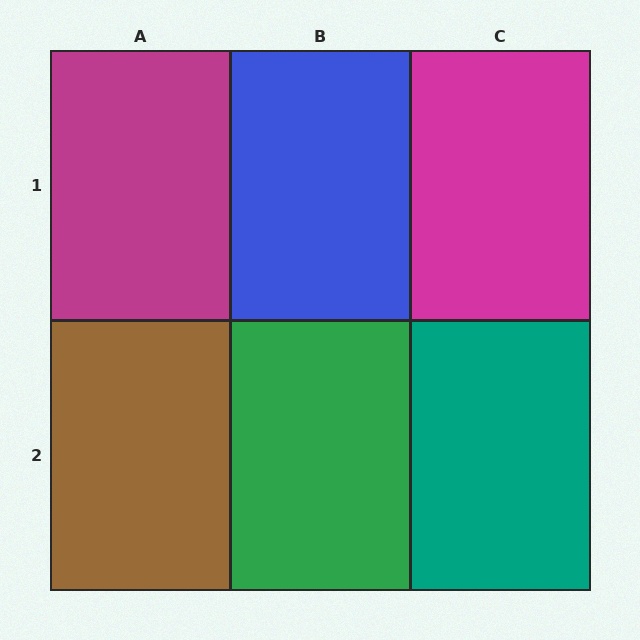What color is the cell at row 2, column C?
Teal.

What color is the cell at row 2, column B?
Green.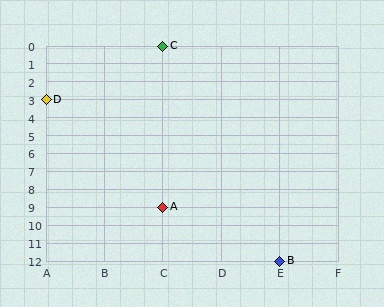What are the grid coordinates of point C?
Point C is at grid coordinates (C, 0).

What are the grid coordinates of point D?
Point D is at grid coordinates (A, 3).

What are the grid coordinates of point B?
Point B is at grid coordinates (E, 12).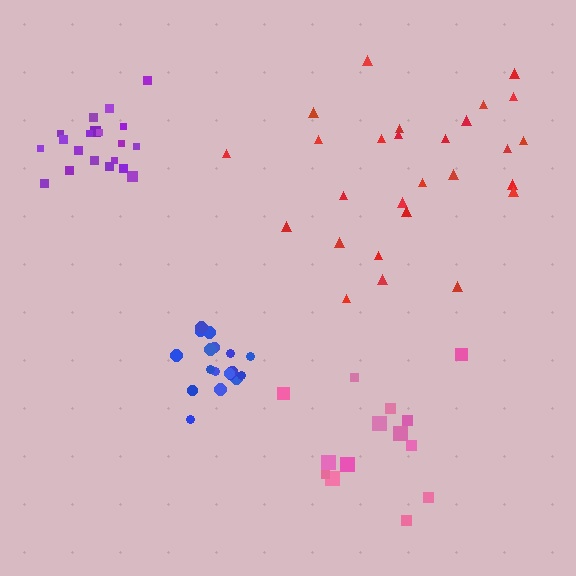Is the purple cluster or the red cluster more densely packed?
Purple.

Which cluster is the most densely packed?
Blue.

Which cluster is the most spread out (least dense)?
Pink.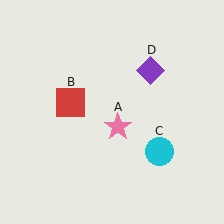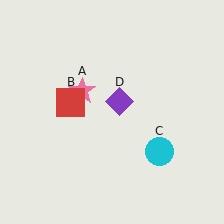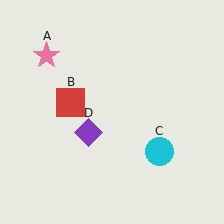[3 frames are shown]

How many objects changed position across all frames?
2 objects changed position: pink star (object A), purple diamond (object D).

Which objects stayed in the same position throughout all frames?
Red square (object B) and cyan circle (object C) remained stationary.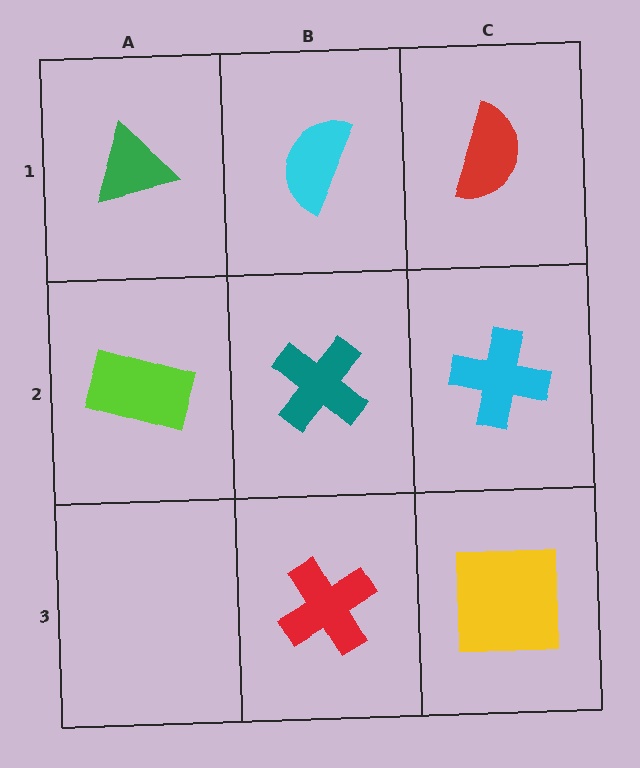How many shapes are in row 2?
3 shapes.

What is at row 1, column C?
A red semicircle.